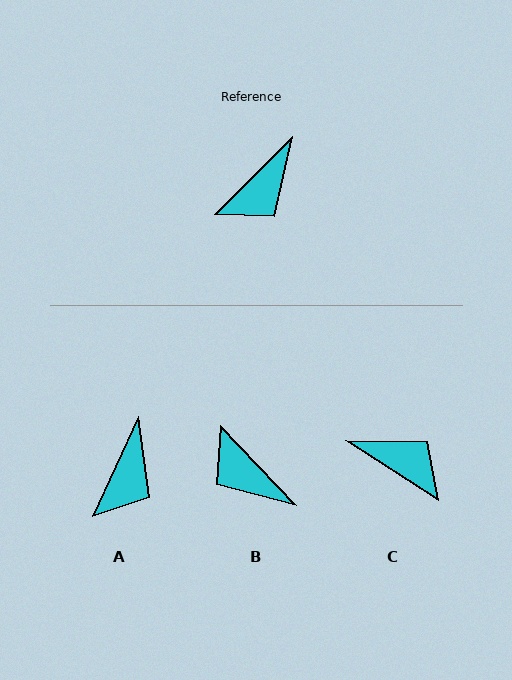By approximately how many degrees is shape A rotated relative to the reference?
Approximately 21 degrees counter-clockwise.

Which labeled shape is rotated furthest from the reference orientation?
C, about 102 degrees away.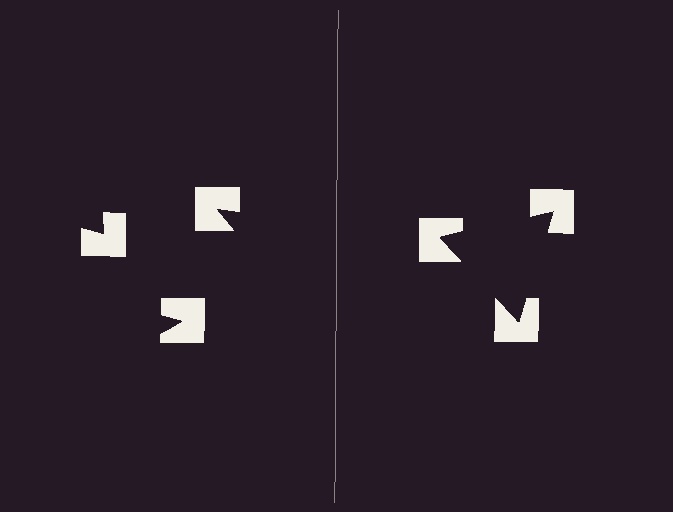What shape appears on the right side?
An illusory triangle.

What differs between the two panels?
The notched squares are positioned identically on both sides; only the wedge orientations differ. On the right they align to a triangle; on the left they are misaligned.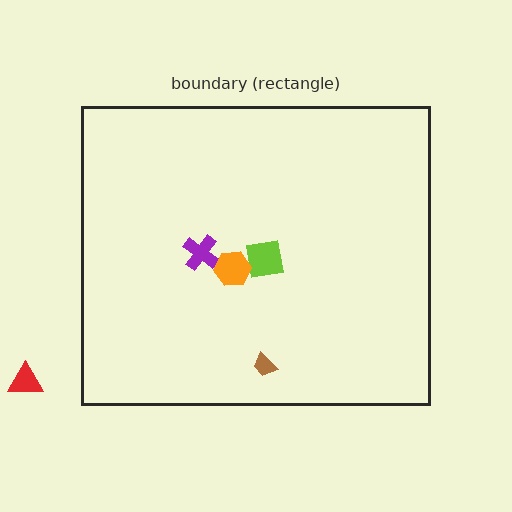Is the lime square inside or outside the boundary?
Inside.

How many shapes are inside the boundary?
4 inside, 1 outside.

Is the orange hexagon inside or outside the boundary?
Inside.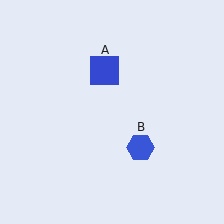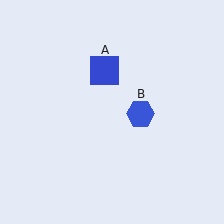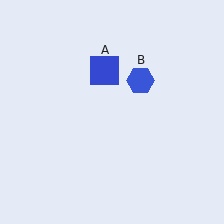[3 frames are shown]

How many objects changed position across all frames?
1 object changed position: blue hexagon (object B).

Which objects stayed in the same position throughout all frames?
Blue square (object A) remained stationary.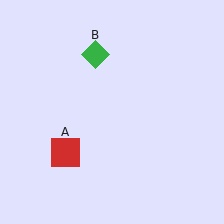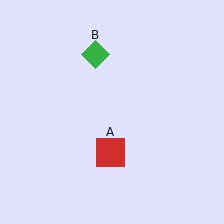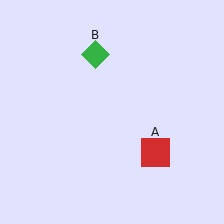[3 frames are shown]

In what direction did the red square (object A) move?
The red square (object A) moved right.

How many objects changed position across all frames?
1 object changed position: red square (object A).